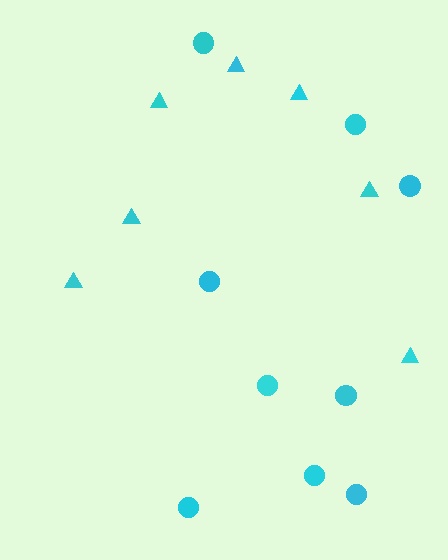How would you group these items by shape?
There are 2 groups: one group of triangles (7) and one group of circles (9).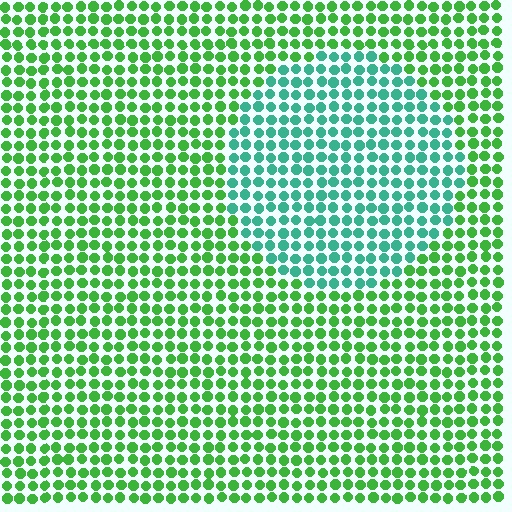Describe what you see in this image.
The image is filled with small green elements in a uniform arrangement. A circle-shaped region is visible where the elements are tinted to a slightly different hue, forming a subtle color boundary.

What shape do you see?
I see a circle.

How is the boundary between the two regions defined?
The boundary is defined purely by a slight shift in hue (about 44 degrees). Spacing, size, and orientation are identical on both sides.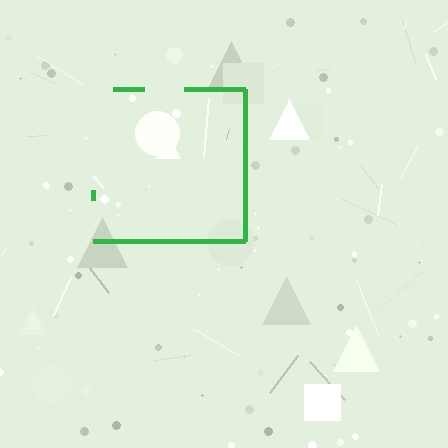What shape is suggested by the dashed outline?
The dashed outline suggests a square.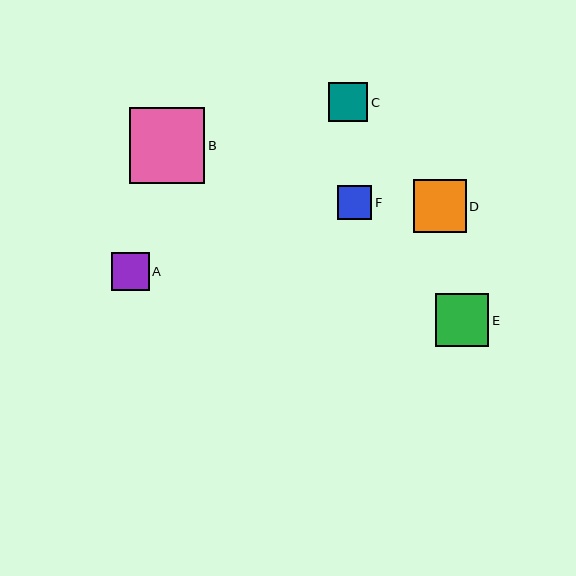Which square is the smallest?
Square F is the smallest with a size of approximately 34 pixels.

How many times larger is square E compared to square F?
Square E is approximately 1.5 times the size of square F.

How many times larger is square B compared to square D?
Square B is approximately 1.4 times the size of square D.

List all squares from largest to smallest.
From largest to smallest: B, E, D, C, A, F.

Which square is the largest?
Square B is the largest with a size of approximately 76 pixels.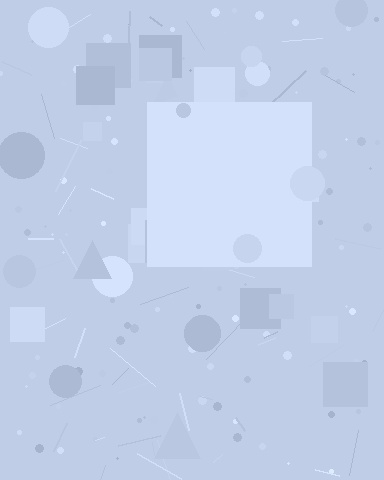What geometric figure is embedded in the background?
A square is embedded in the background.